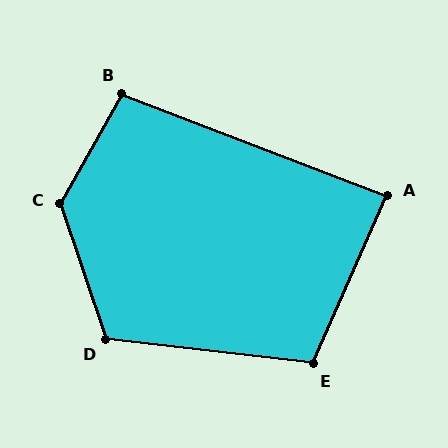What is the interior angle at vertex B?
Approximately 99 degrees (obtuse).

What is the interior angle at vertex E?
Approximately 107 degrees (obtuse).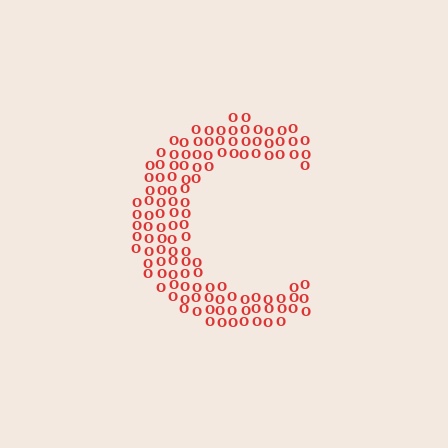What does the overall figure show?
The overall figure shows the letter C.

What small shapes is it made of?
It is made of small letter O's.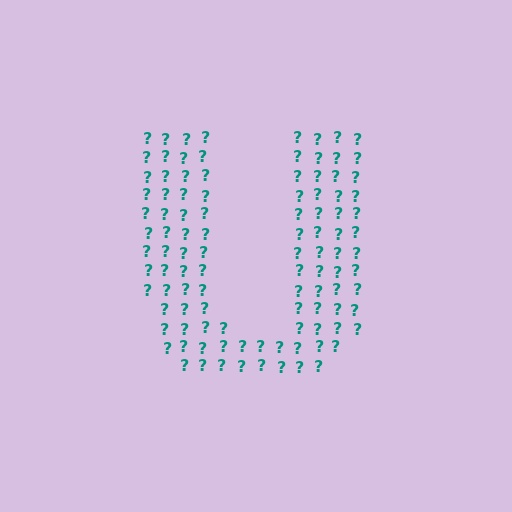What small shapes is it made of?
It is made of small question marks.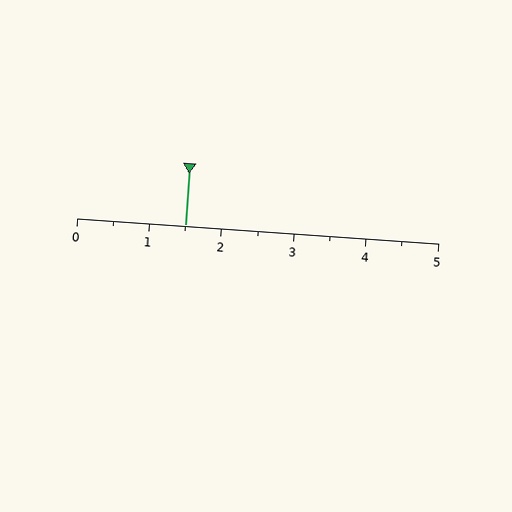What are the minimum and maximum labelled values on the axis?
The axis runs from 0 to 5.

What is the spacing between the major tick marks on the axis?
The major ticks are spaced 1 apart.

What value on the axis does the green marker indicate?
The marker indicates approximately 1.5.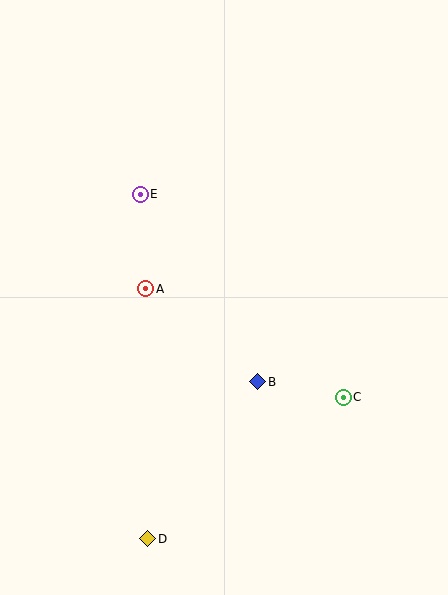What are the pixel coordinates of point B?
Point B is at (258, 382).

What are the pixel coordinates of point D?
Point D is at (148, 539).